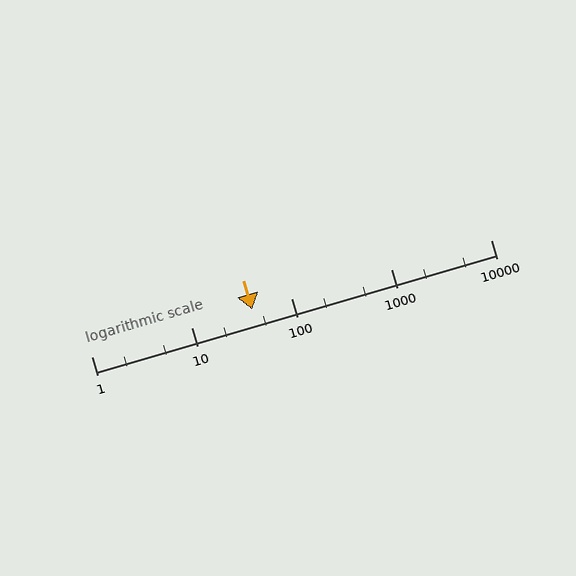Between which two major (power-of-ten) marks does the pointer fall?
The pointer is between 10 and 100.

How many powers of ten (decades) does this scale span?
The scale spans 4 decades, from 1 to 10000.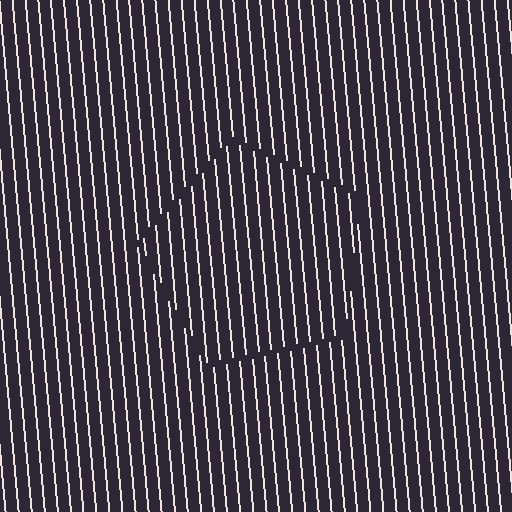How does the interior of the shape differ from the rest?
The interior of the shape contains the same grating, shifted by half a period — the contour is defined by the phase discontinuity where line-ends from the inner and outer gratings abut.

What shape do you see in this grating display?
An illusory pentagon. The interior of the shape contains the same grating, shifted by half a period — the contour is defined by the phase discontinuity where line-ends from the inner and outer gratings abut.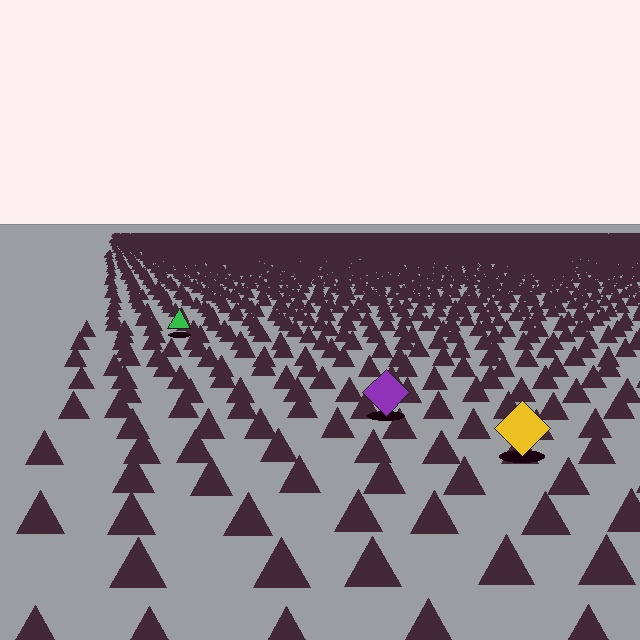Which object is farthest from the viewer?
The green triangle is farthest from the viewer. It appears smaller and the ground texture around it is denser.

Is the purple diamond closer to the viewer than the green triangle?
Yes. The purple diamond is closer — you can tell from the texture gradient: the ground texture is coarser near it.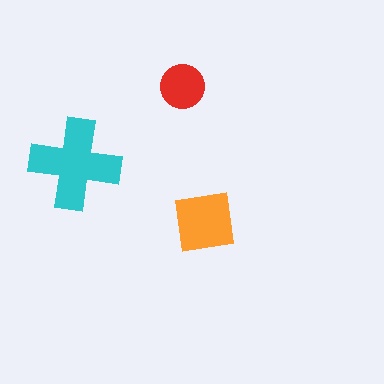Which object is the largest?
The cyan cross.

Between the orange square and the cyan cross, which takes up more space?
The cyan cross.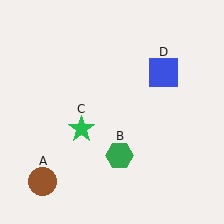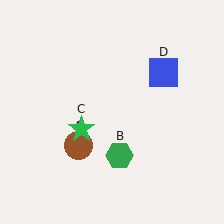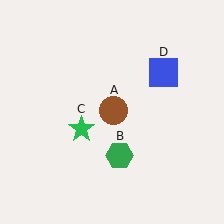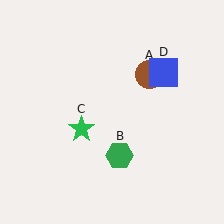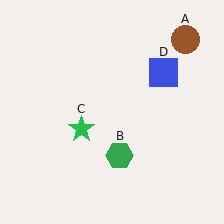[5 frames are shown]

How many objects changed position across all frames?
1 object changed position: brown circle (object A).